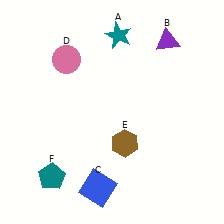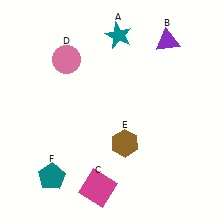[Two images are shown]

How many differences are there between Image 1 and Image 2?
There is 1 difference between the two images.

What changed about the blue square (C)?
In Image 1, C is blue. In Image 2, it changed to magenta.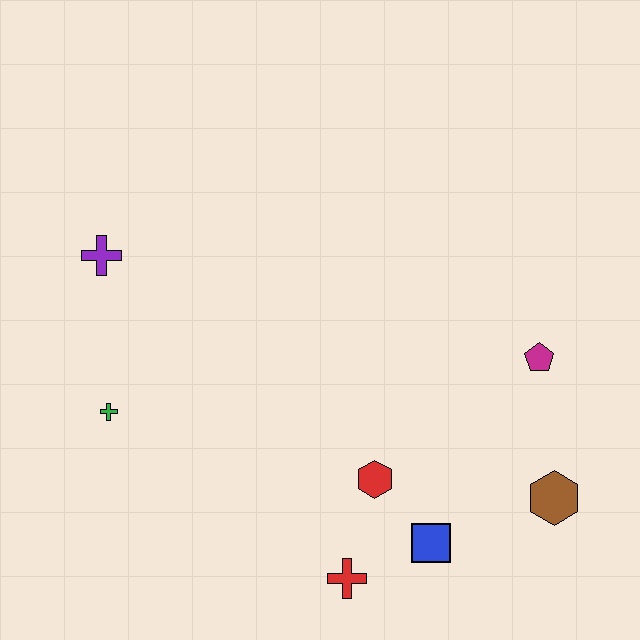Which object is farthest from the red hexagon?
The purple cross is farthest from the red hexagon.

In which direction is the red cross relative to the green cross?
The red cross is to the right of the green cross.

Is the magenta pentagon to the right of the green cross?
Yes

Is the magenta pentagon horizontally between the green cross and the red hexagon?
No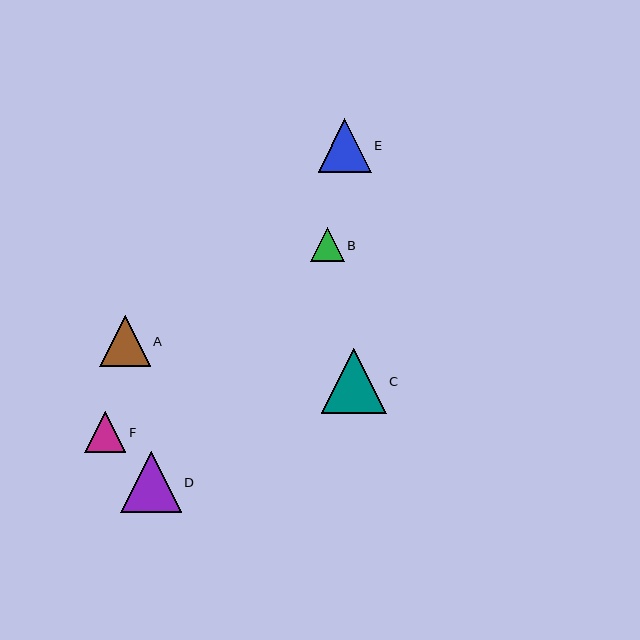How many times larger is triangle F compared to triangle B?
Triangle F is approximately 1.2 times the size of triangle B.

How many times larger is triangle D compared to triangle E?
Triangle D is approximately 1.1 times the size of triangle E.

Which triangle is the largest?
Triangle C is the largest with a size of approximately 65 pixels.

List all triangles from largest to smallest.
From largest to smallest: C, D, E, A, F, B.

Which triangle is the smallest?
Triangle B is the smallest with a size of approximately 34 pixels.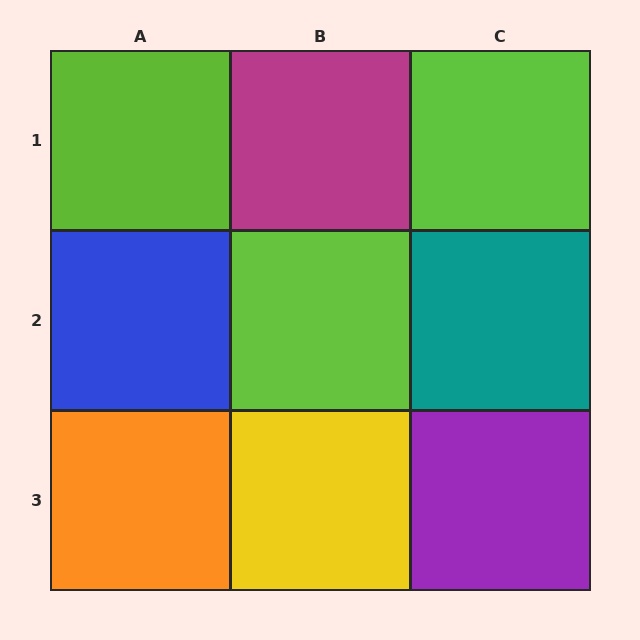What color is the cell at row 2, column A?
Blue.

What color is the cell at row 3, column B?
Yellow.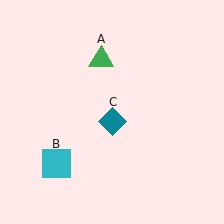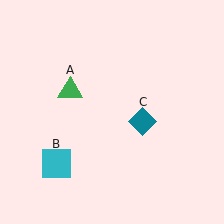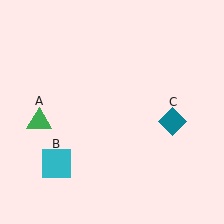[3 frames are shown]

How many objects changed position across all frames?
2 objects changed position: green triangle (object A), teal diamond (object C).